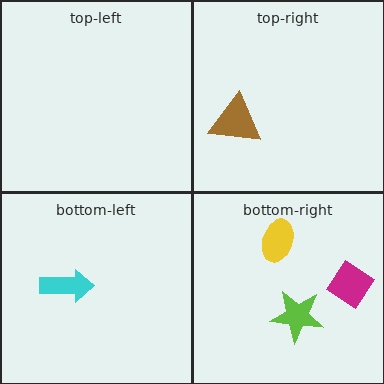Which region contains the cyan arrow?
The bottom-left region.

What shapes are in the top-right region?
The brown triangle.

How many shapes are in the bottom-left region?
1.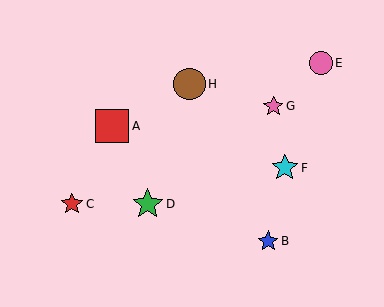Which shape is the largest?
The red square (labeled A) is the largest.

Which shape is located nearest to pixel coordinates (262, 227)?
The blue star (labeled B) at (268, 241) is nearest to that location.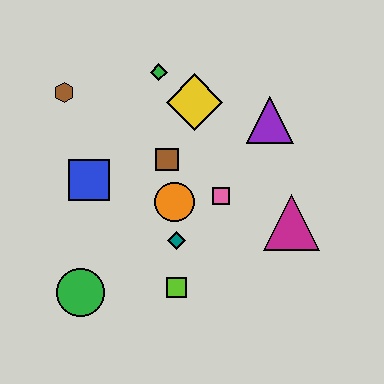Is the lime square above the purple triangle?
No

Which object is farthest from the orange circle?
The brown hexagon is farthest from the orange circle.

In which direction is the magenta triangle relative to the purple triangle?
The magenta triangle is below the purple triangle.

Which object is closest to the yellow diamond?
The green diamond is closest to the yellow diamond.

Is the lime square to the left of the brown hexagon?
No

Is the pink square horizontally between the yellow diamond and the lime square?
No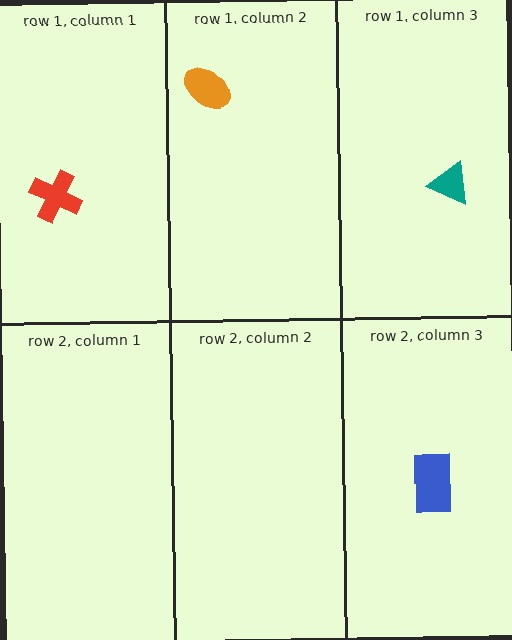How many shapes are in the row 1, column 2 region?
1.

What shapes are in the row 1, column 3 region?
The teal triangle.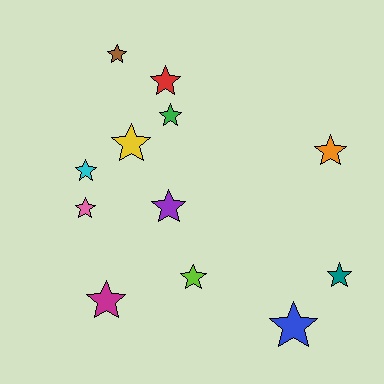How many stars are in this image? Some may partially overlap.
There are 12 stars.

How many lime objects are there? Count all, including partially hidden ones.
There is 1 lime object.